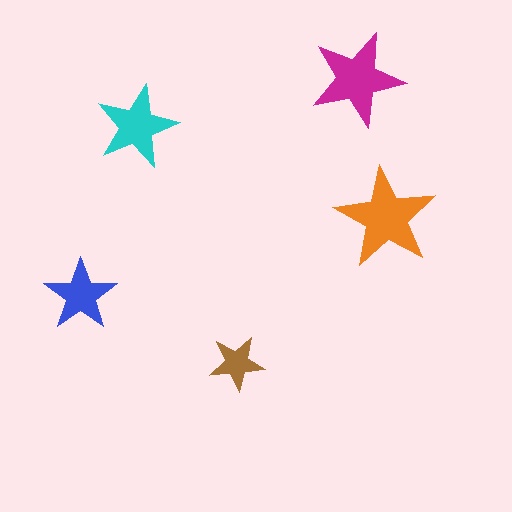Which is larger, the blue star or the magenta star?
The magenta one.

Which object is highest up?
The magenta star is topmost.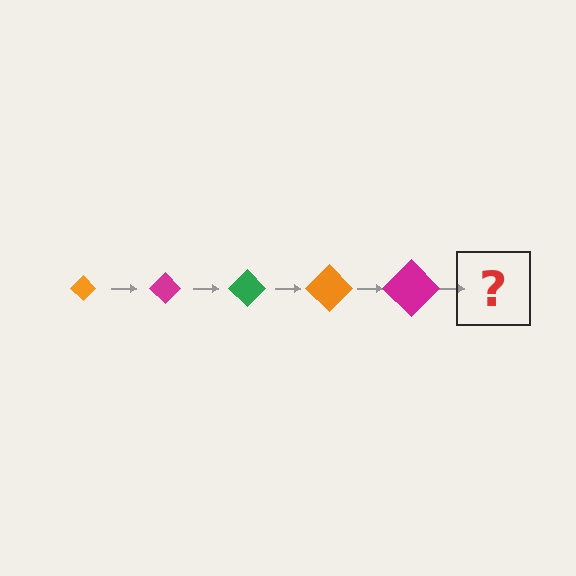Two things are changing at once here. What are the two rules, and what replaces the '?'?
The two rules are that the diamond grows larger each step and the color cycles through orange, magenta, and green. The '?' should be a green diamond, larger than the previous one.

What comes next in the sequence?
The next element should be a green diamond, larger than the previous one.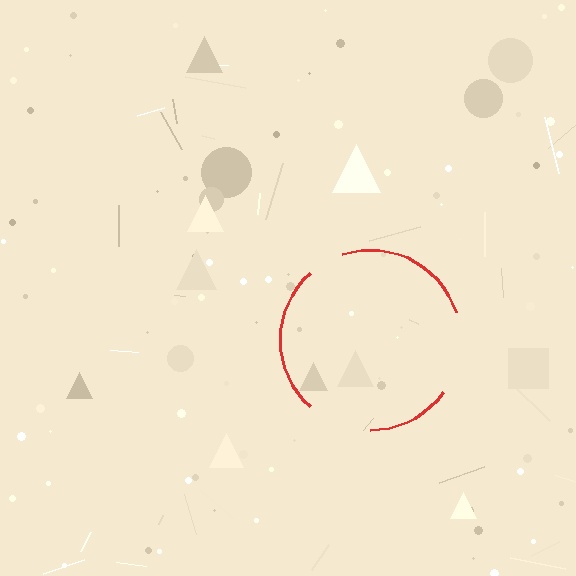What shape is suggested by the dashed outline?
The dashed outline suggests a circle.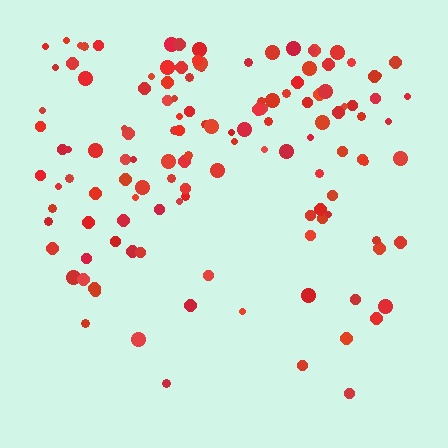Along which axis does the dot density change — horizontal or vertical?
Vertical.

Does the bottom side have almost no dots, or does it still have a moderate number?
Still a moderate number, just noticeably fewer than the top.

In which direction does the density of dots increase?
From bottom to top, with the top side densest.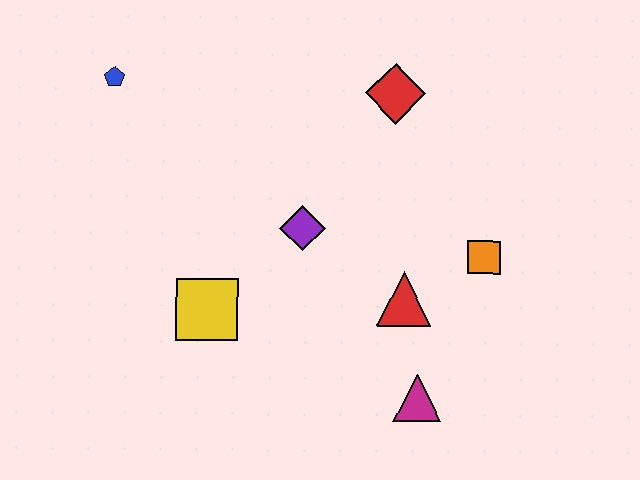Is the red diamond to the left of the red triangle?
Yes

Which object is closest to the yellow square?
The purple diamond is closest to the yellow square.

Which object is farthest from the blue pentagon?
The magenta triangle is farthest from the blue pentagon.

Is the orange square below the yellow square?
No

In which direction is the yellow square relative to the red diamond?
The yellow square is below the red diamond.